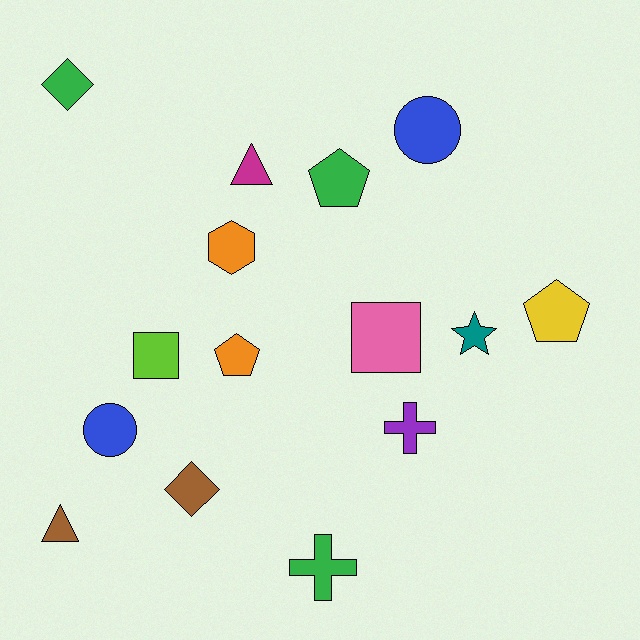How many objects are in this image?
There are 15 objects.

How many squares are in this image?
There are 2 squares.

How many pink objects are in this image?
There is 1 pink object.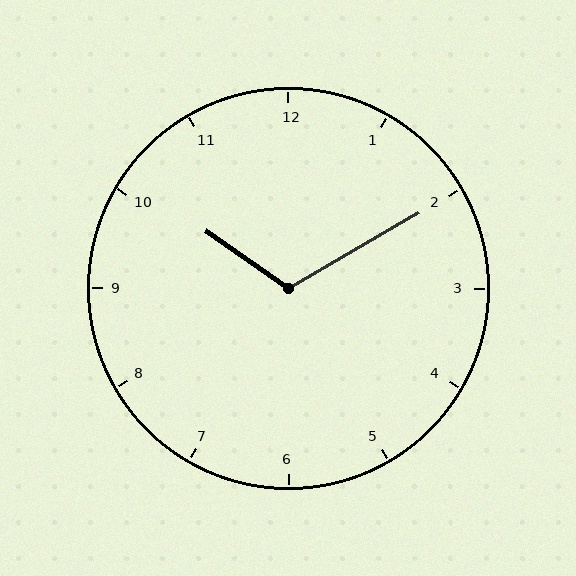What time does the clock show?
10:10.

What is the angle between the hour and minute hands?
Approximately 115 degrees.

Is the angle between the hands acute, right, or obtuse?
It is obtuse.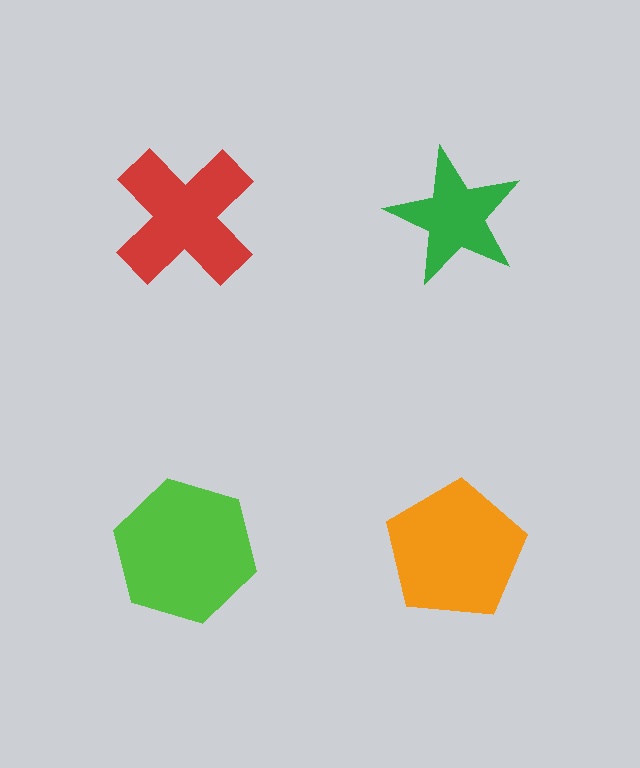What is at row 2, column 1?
A lime hexagon.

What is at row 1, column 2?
A green star.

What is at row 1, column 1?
A red cross.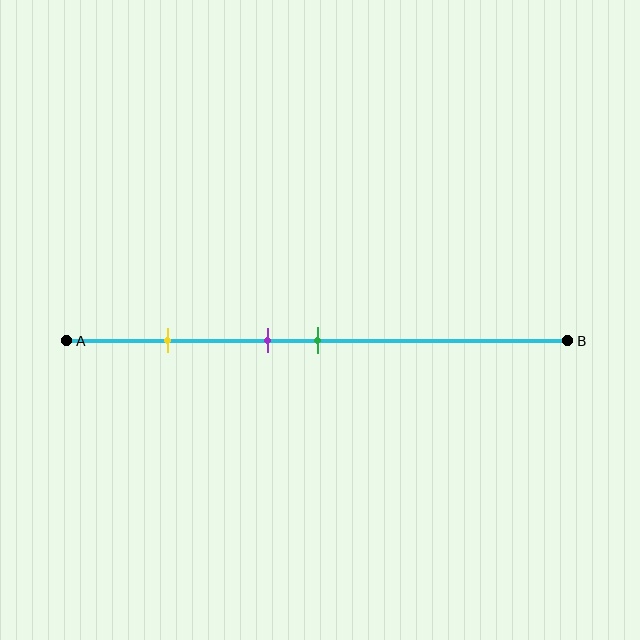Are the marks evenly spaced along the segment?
No, the marks are not evenly spaced.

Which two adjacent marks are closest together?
The purple and green marks are the closest adjacent pair.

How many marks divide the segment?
There are 3 marks dividing the segment.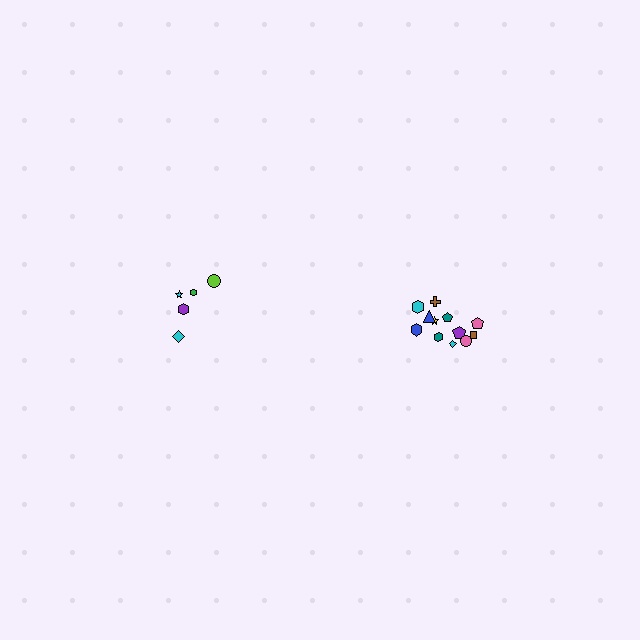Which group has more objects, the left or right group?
The right group.